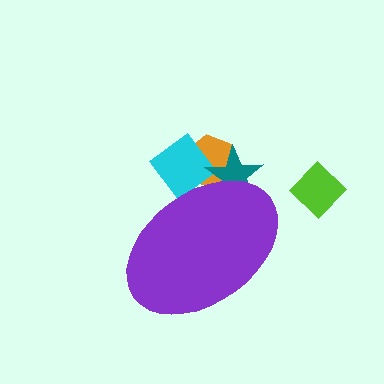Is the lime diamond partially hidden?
No, the lime diamond is fully visible.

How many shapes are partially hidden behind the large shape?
3 shapes are partially hidden.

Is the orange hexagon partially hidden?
Yes, the orange hexagon is partially hidden behind the purple ellipse.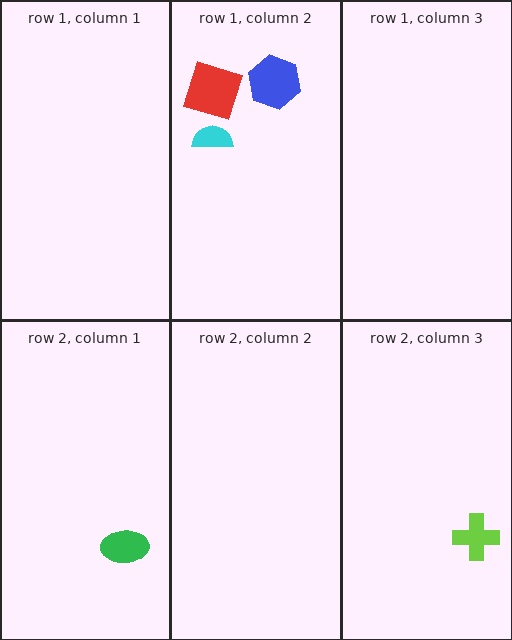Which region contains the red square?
The row 1, column 2 region.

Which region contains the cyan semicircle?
The row 1, column 2 region.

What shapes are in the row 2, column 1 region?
The green ellipse.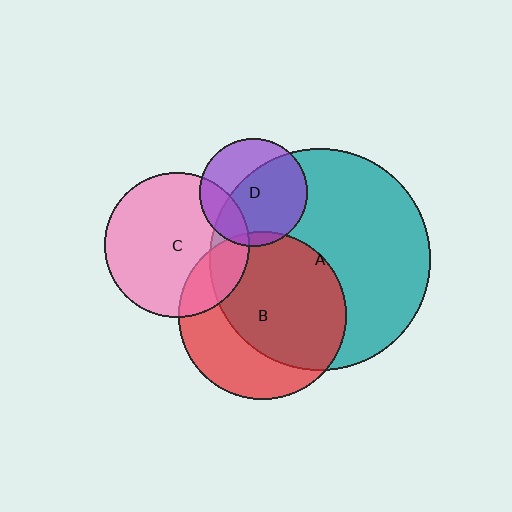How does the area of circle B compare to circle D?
Approximately 2.4 times.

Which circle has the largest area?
Circle A (teal).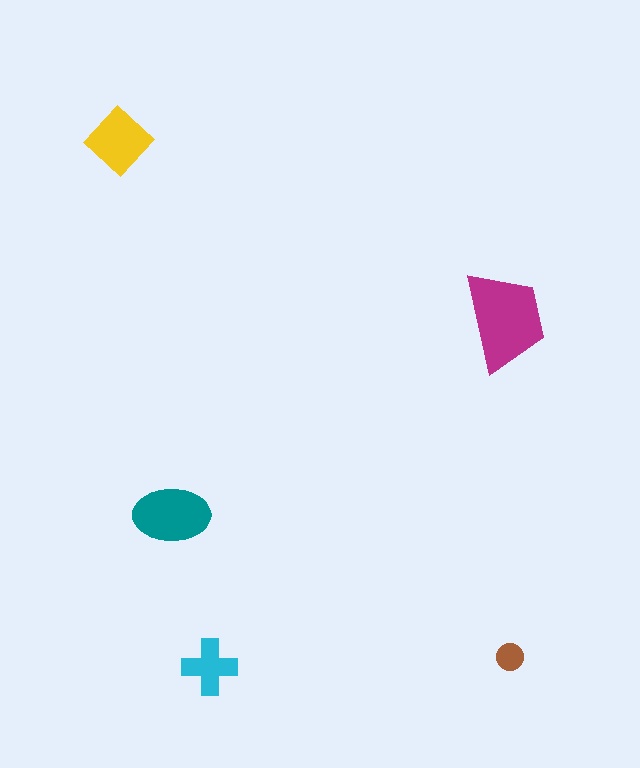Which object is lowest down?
The cyan cross is bottommost.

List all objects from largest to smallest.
The magenta trapezoid, the teal ellipse, the yellow diamond, the cyan cross, the brown circle.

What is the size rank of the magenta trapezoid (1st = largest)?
1st.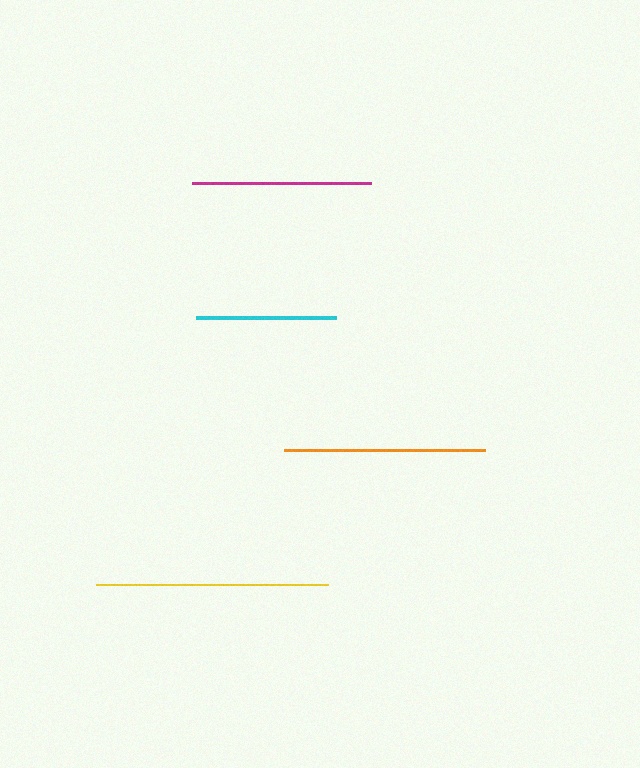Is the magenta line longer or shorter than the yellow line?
The yellow line is longer than the magenta line.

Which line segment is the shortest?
The cyan line is the shortest at approximately 140 pixels.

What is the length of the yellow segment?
The yellow segment is approximately 232 pixels long.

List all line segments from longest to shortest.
From longest to shortest: yellow, orange, magenta, cyan.